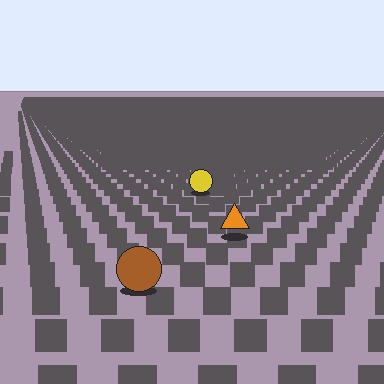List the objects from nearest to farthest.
From nearest to farthest: the brown circle, the orange triangle, the yellow circle.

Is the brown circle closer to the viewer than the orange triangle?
Yes. The brown circle is closer — you can tell from the texture gradient: the ground texture is coarser near it.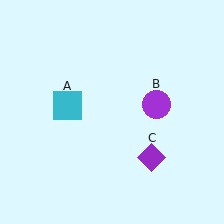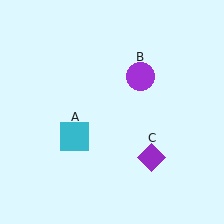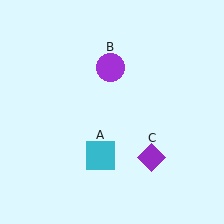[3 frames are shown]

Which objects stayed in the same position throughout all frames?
Purple diamond (object C) remained stationary.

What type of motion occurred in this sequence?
The cyan square (object A), purple circle (object B) rotated counterclockwise around the center of the scene.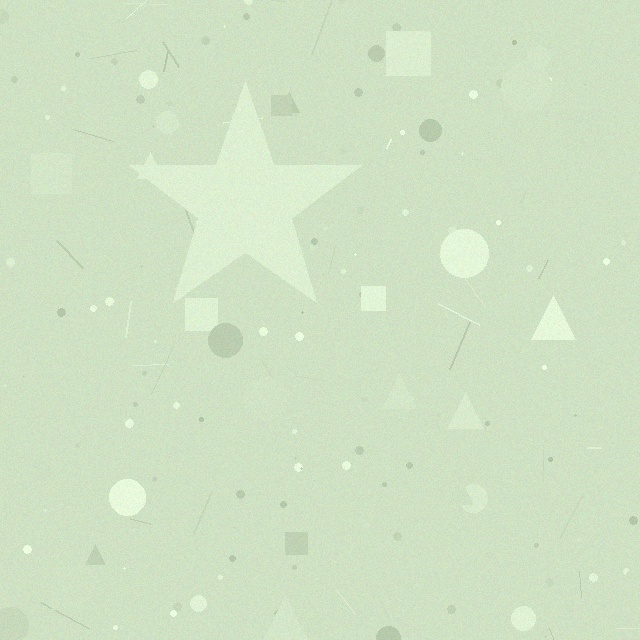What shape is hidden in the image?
A star is hidden in the image.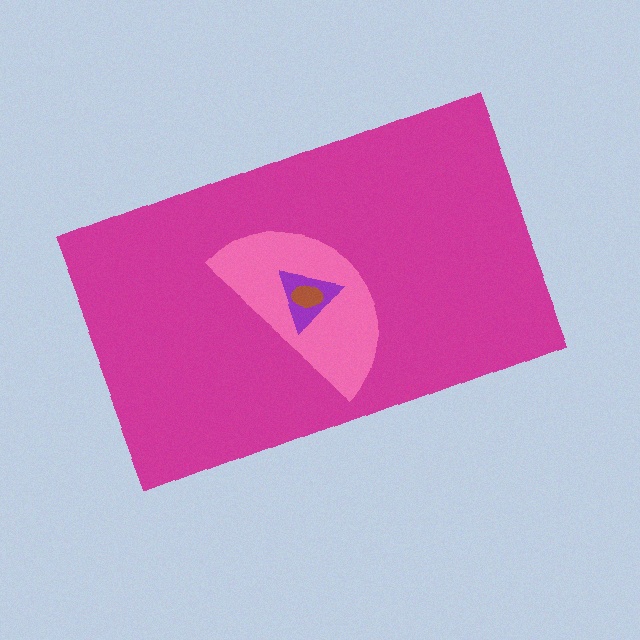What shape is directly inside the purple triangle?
The brown ellipse.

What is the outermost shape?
The magenta rectangle.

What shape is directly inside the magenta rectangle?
The pink semicircle.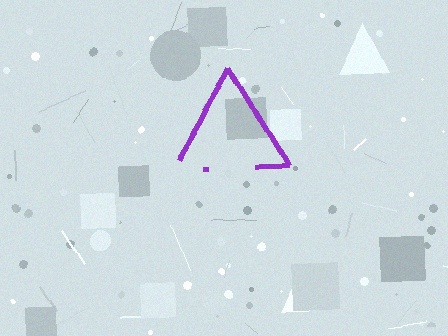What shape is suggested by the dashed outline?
The dashed outline suggests a triangle.